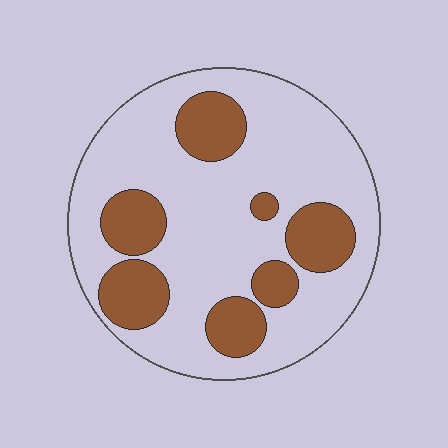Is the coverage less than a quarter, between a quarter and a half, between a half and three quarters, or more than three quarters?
Between a quarter and a half.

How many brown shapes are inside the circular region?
7.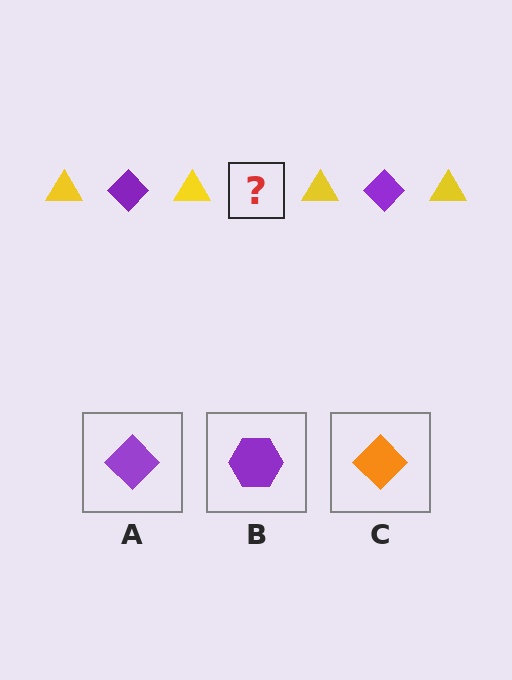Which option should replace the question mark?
Option A.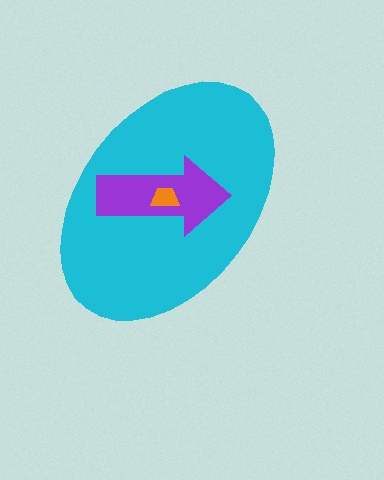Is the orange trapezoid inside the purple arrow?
Yes.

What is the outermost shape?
The cyan ellipse.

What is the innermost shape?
The orange trapezoid.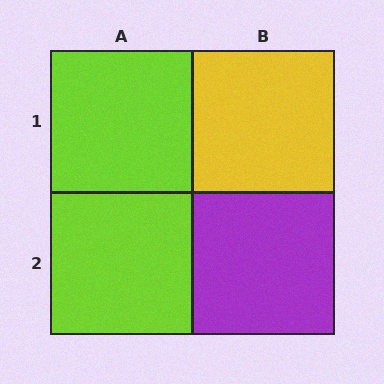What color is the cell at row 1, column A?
Lime.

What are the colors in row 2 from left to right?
Lime, purple.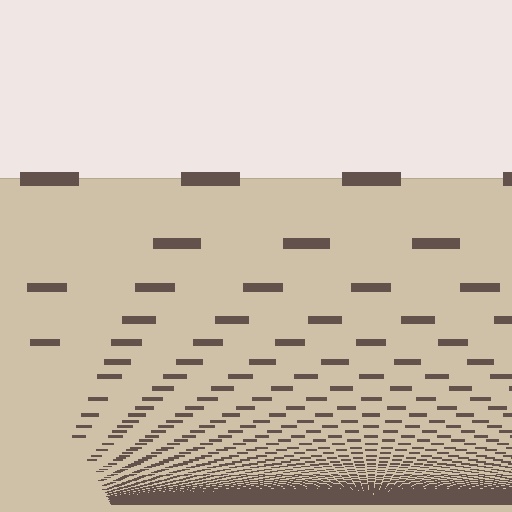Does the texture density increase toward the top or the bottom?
Density increases toward the bottom.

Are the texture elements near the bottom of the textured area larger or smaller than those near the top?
Smaller. The gradient is inverted — elements near the bottom are smaller and denser.